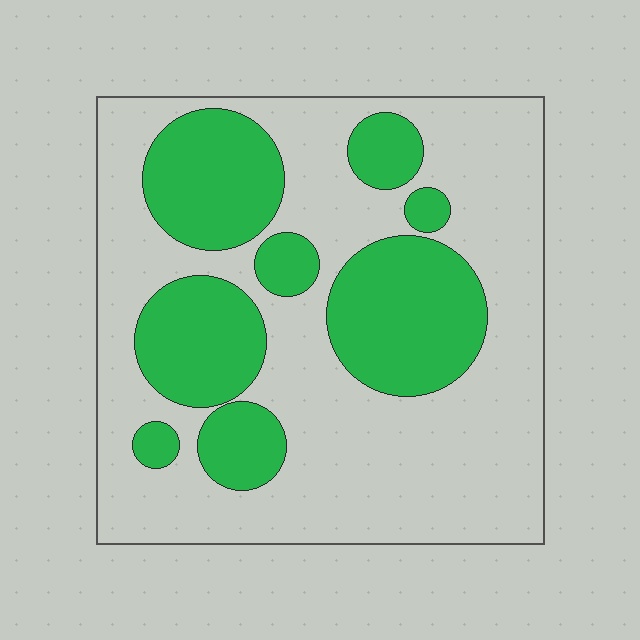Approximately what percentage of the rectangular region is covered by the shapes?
Approximately 35%.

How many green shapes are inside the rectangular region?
8.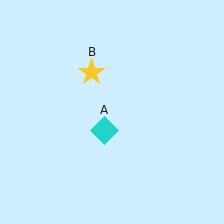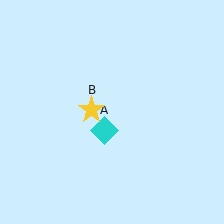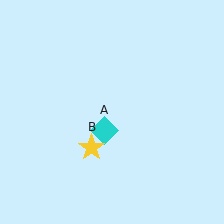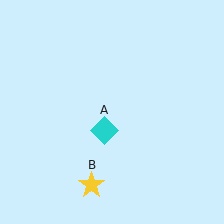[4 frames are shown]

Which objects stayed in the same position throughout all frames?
Cyan diamond (object A) remained stationary.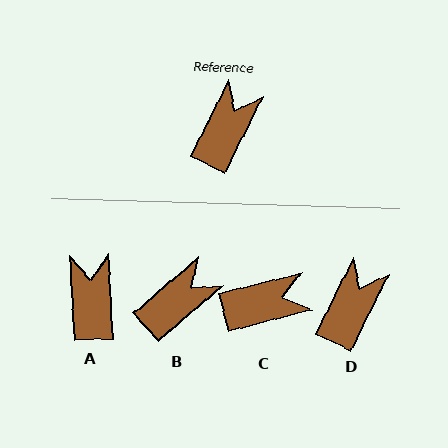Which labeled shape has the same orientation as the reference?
D.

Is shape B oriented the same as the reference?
No, it is off by about 23 degrees.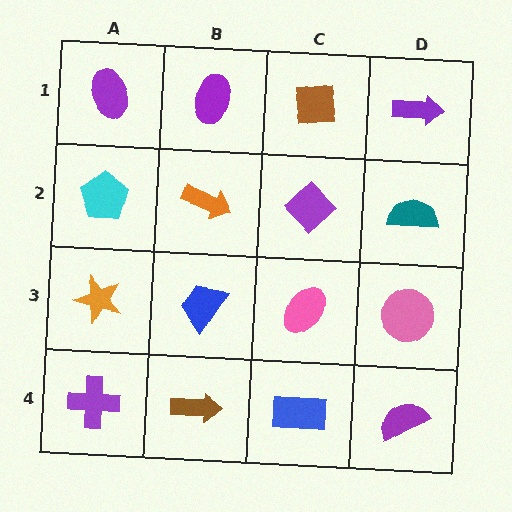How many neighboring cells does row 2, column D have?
3.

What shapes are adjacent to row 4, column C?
A pink ellipse (row 3, column C), a brown arrow (row 4, column B), a purple semicircle (row 4, column D).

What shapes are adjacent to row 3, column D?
A teal semicircle (row 2, column D), a purple semicircle (row 4, column D), a pink ellipse (row 3, column C).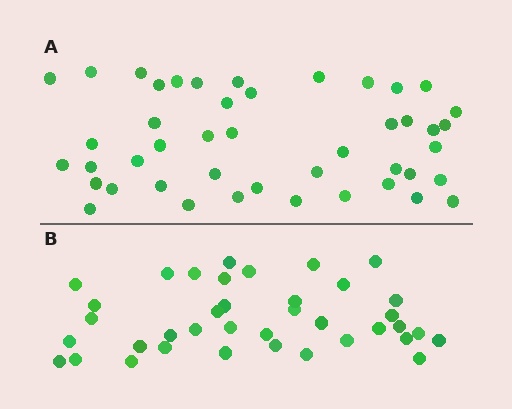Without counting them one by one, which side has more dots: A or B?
Region A (the top region) has more dots.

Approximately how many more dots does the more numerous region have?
Region A has roughly 8 or so more dots than region B.